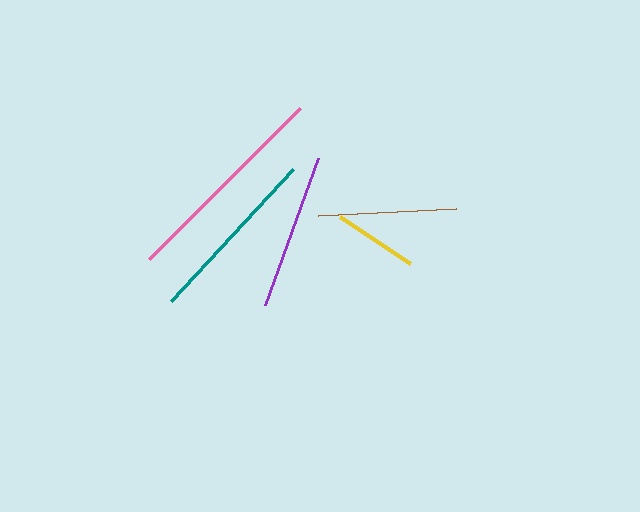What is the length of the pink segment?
The pink segment is approximately 213 pixels long.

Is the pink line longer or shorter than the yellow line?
The pink line is longer than the yellow line.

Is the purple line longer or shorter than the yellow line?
The purple line is longer than the yellow line.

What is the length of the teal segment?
The teal segment is approximately 179 pixels long.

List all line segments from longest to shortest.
From longest to shortest: pink, teal, purple, brown, yellow.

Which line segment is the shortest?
The yellow line is the shortest at approximately 84 pixels.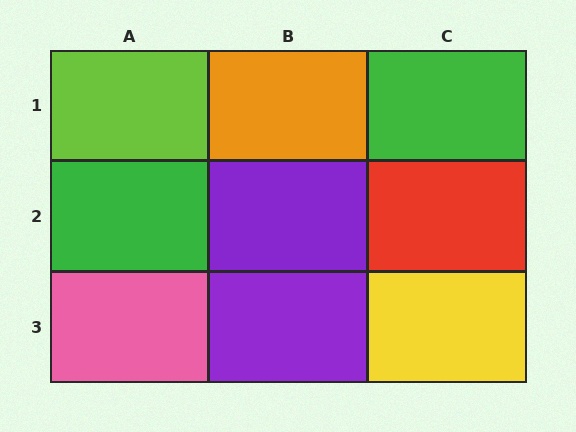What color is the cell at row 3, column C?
Yellow.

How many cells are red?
1 cell is red.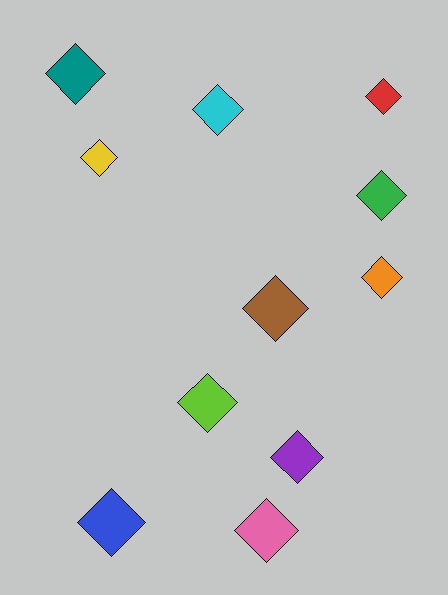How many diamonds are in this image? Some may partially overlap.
There are 11 diamonds.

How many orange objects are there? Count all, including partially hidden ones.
There is 1 orange object.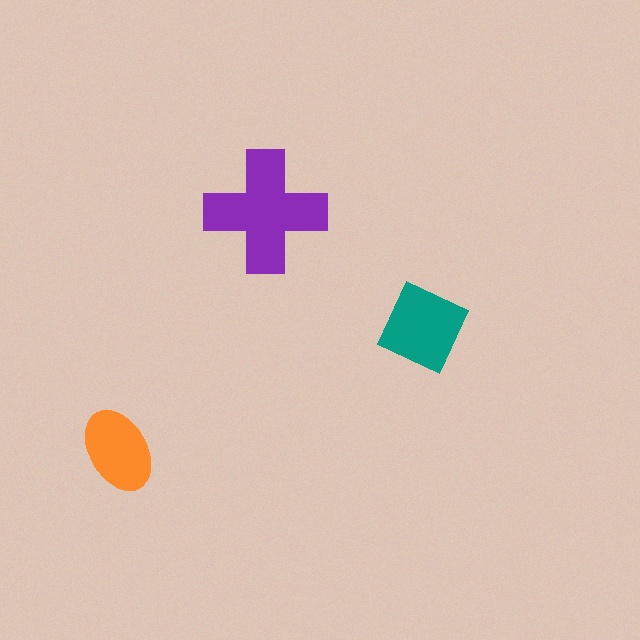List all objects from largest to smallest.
The purple cross, the teal diamond, the orange ellipse.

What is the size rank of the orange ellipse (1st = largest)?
3rd.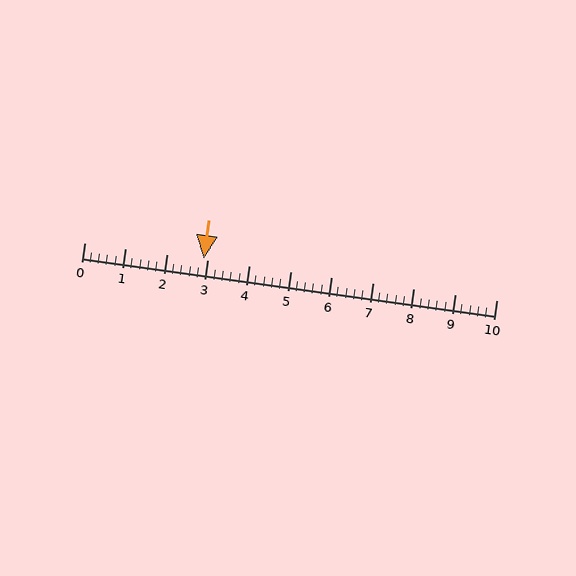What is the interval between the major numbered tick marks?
The major tick marks are spaced 1 units apart.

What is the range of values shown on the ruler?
The ruler shows values from 0 to 10.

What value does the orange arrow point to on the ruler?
The orange arrow points to approximately 2.9.